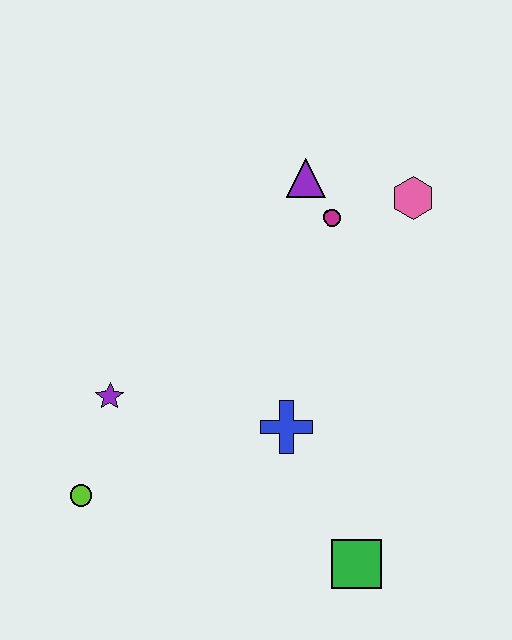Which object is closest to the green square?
The blue cross is closest to the green square.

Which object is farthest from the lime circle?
The pink hexagon is farthest from the lime circle.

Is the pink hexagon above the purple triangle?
No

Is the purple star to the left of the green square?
Yes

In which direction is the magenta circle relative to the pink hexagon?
The magenta circle is to the left of the pink hexagon.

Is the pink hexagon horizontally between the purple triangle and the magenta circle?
No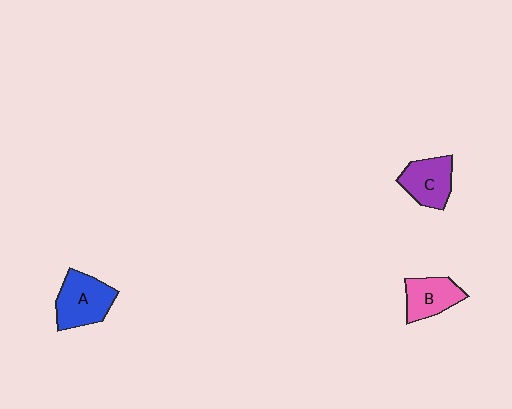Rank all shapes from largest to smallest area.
From largest to smallest: A (blue), C (purple), B (pink).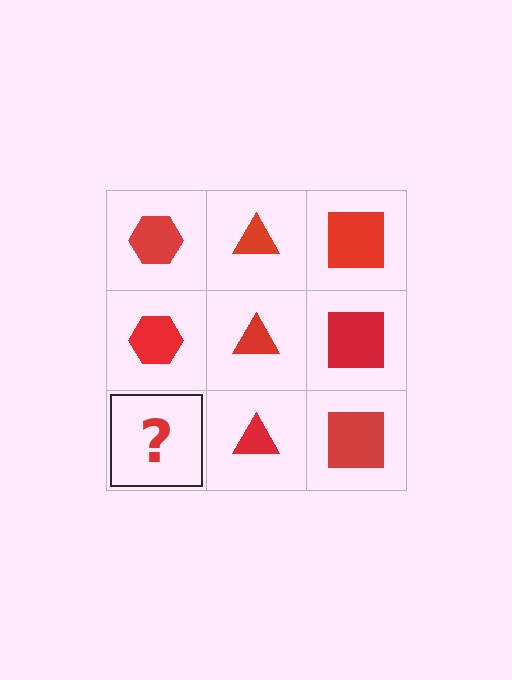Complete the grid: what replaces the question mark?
The question mark should be replaced with a red hexagon.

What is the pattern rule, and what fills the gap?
The rule is that each column has a consistent shape. The gap should be filled with a red hexagon.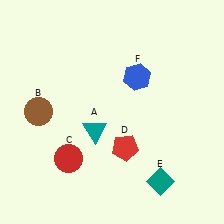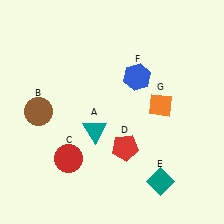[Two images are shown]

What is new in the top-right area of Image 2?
An orange diamond (G) was added in the top-right area of Image 2.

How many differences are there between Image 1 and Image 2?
There is 1 difference between the two images.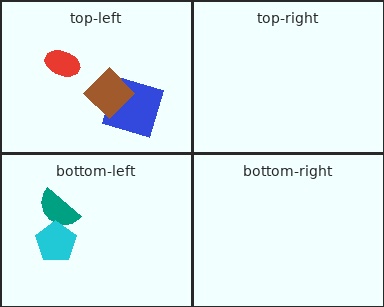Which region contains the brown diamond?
The top-left region.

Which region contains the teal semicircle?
The bottom-left region.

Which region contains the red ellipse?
The top-left region.